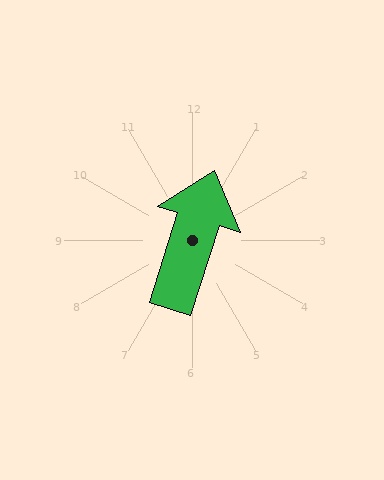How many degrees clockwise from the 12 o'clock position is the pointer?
Approximately 18 degrees.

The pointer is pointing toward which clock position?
Roughly 1 o'clock.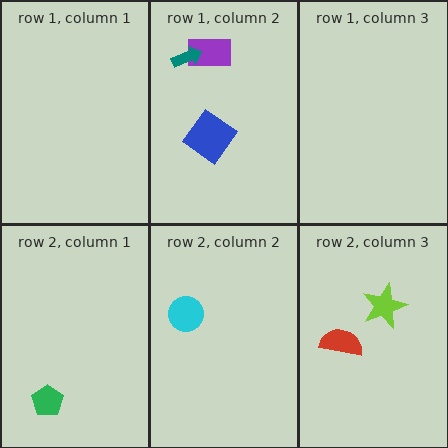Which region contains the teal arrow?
The row 1, column 2 region.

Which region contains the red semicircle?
The row 2, column 3 region.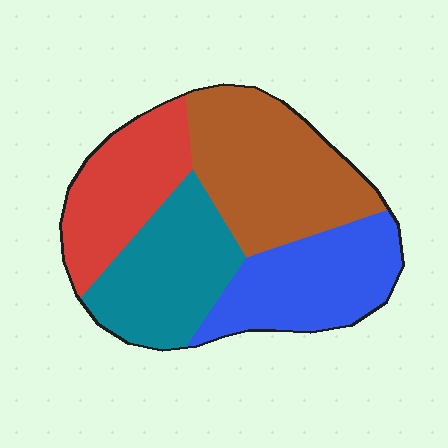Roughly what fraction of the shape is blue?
Blue covers about 25% of the shape.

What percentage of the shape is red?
Red covers about 20% of the shape.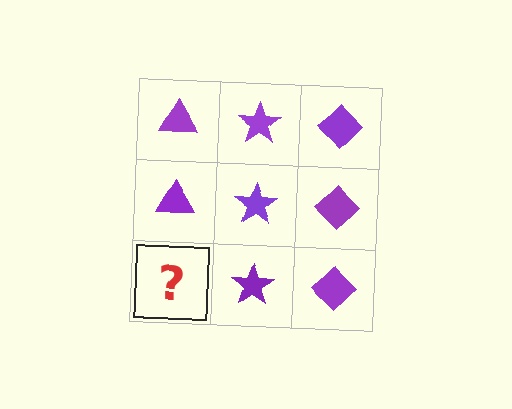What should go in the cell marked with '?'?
The missing cell should contain a purple triangle.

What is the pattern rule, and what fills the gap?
The rule is that each column has a consistent shape. The gap should be filled with a purple triangle.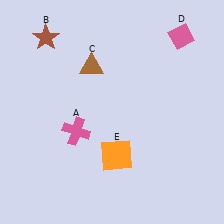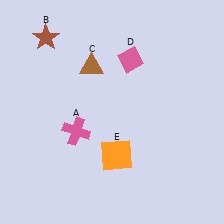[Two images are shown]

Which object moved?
The pink diamond (D) moved left.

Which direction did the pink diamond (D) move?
The pink diamond (D) moved left.